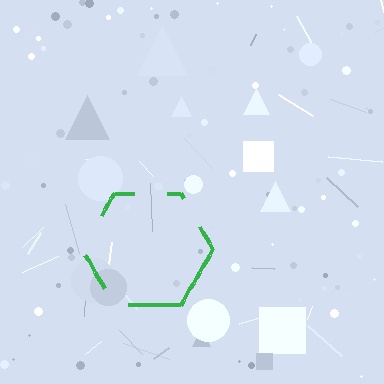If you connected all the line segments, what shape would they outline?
They would outline a hexagon.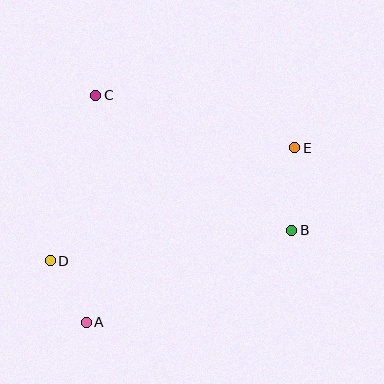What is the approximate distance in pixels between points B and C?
The distance between B and C is approximately 238 pixels.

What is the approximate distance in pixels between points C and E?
The distance between C and E is approximately 206 pixels.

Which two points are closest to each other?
Points A and D are closest to each other.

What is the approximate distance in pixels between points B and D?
The distance between B and D is approximately 244 pixels.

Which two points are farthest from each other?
Points A and E are farthest from each other.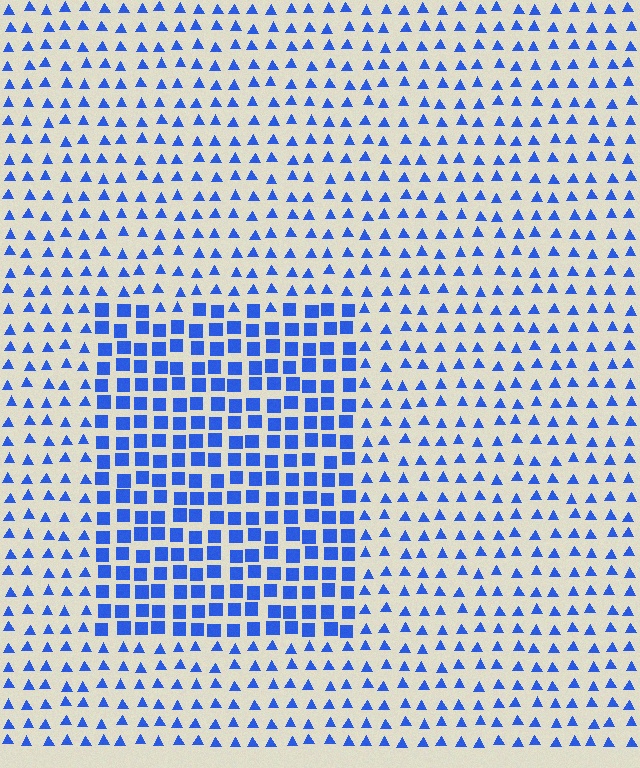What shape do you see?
I see a rectangle.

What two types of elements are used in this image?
The image uses squares inside the rectangle region and triangles outside it.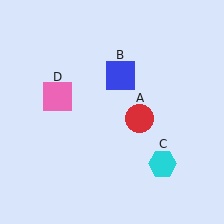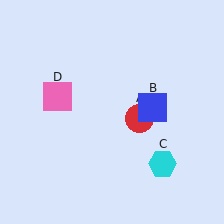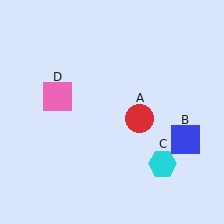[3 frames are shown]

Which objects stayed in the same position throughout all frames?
Red circle (object A) and cyan hexagon (object C) and pink square (object D) remained stationary.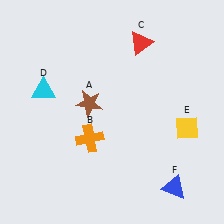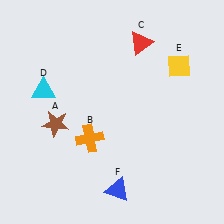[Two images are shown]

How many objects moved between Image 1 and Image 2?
3 objects moved between the two images.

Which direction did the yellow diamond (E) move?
The yellow diamond (E) moved up.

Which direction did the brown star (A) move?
The brown star (A) moved left.